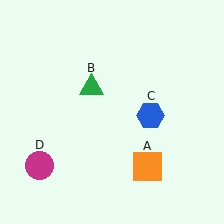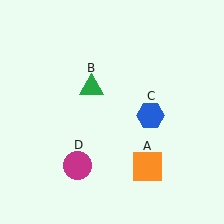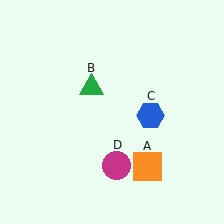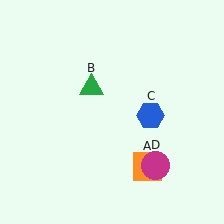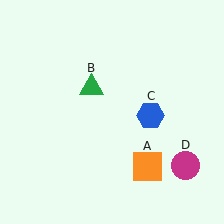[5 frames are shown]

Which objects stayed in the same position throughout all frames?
Orange square (object A) and green triangle (object B) and blue hexagon (object C) remained stationary.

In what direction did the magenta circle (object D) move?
The magenta circle (object D) moved right.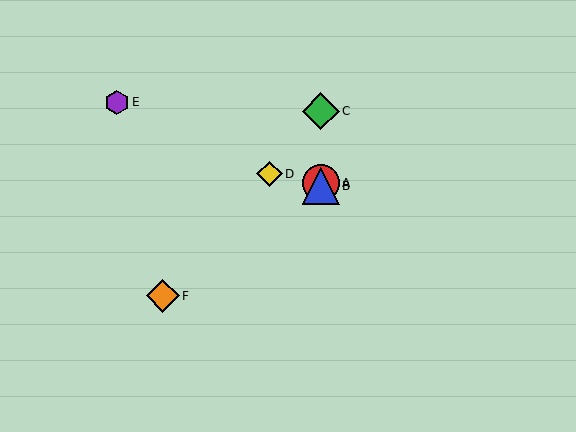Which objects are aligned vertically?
Objects A, B, C are aligned vertically.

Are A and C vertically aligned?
Yes, both are at x≈321.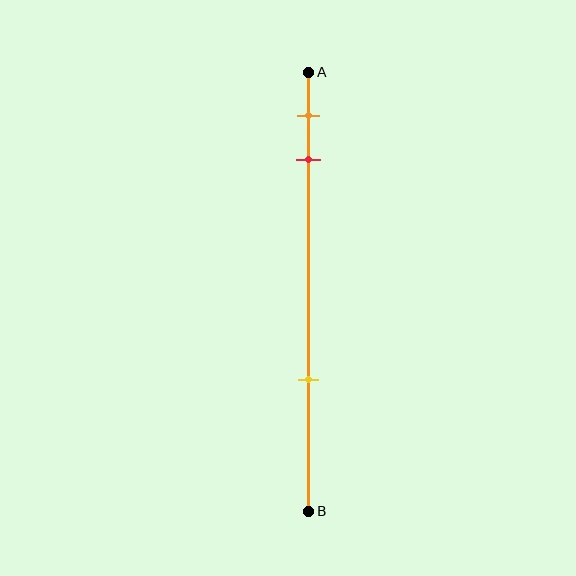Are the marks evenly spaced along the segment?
No, the marks are not evenly spaced.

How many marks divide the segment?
There are 3 marks dividing the segment.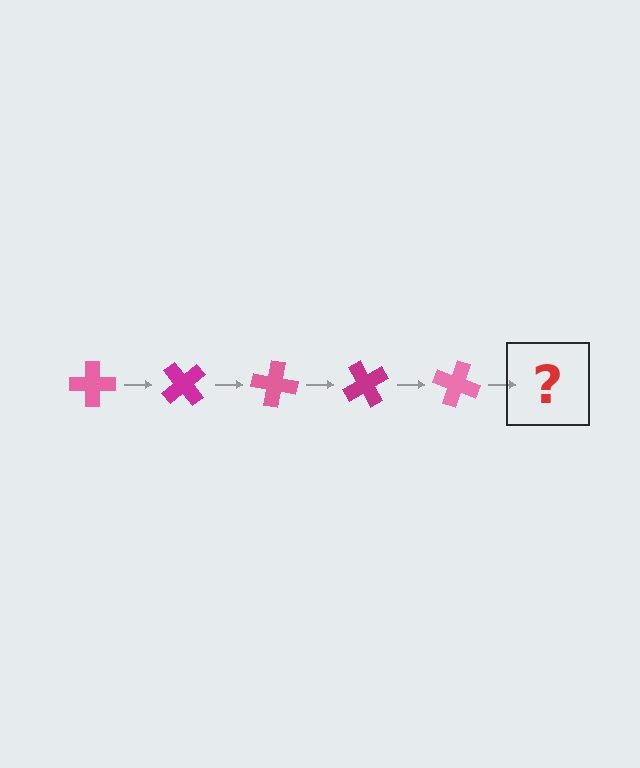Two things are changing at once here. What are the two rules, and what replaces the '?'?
The two rules are that it rotates 50 degrees each step and the color cycles through pink and magenta. The '?' should be a magenta cross, rotated 250 degrees from the start.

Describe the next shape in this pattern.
It should be a magenta cross, rotated 250 degrees from the start.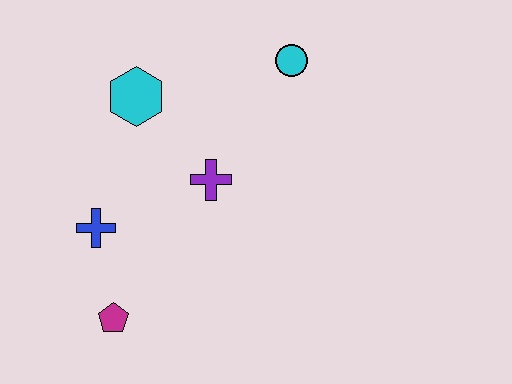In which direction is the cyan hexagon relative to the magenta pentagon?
The cyan hexagon is above the magenta pentagon.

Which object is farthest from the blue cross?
The cyan circle is farthest from the blue cross.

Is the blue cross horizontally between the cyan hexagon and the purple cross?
No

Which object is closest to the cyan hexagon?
The purple cross is closest to the cyan hexagon.